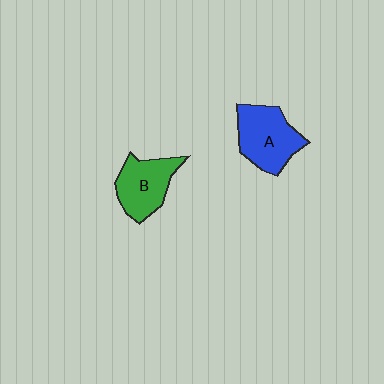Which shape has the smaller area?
Shape B (green).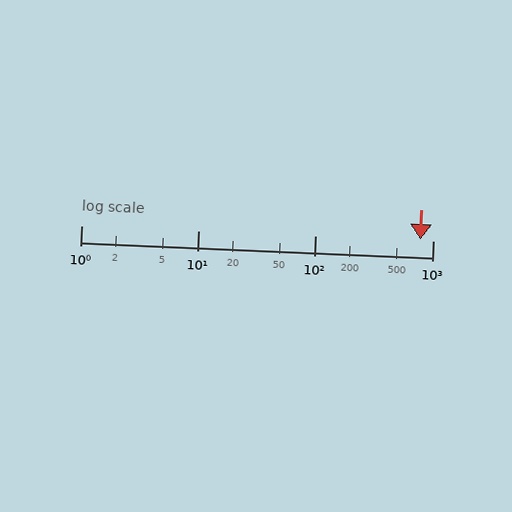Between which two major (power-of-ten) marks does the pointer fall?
The pointer is between 100 and 1000.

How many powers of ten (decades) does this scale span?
The scale spans 3 decades, from 1 to 1000.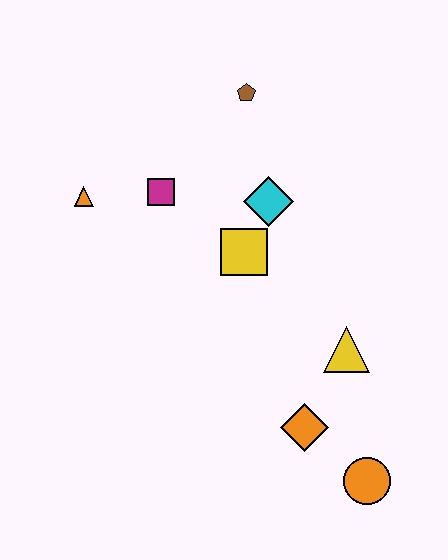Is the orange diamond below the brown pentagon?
Yes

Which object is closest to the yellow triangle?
The orange diamond is closest to the yellow triangle.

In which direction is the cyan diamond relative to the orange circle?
The cyan diamond is above the orange circle.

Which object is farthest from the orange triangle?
The orange circle is farthest from the orange triangle.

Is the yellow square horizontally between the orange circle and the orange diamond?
No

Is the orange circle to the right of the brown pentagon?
Yes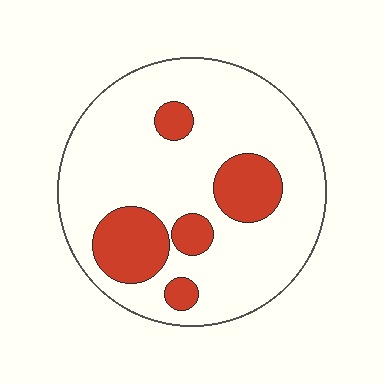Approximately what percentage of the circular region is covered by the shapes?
Approximately 20%.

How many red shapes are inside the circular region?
5.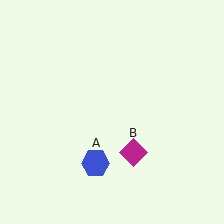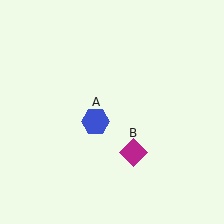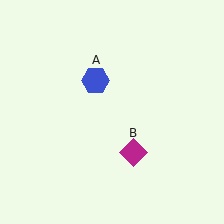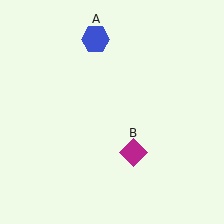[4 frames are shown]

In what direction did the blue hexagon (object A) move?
The blue hexagon (object A) moved up.